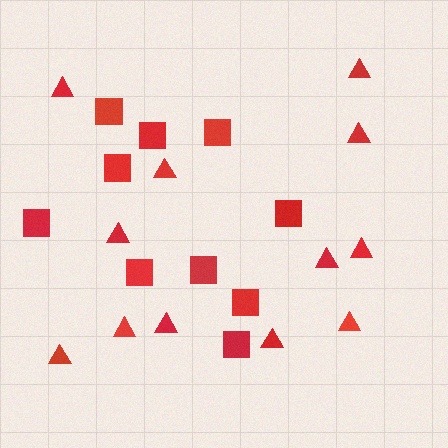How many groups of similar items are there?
There are 2 groups: one group of triangles (12) and one group of squares (10).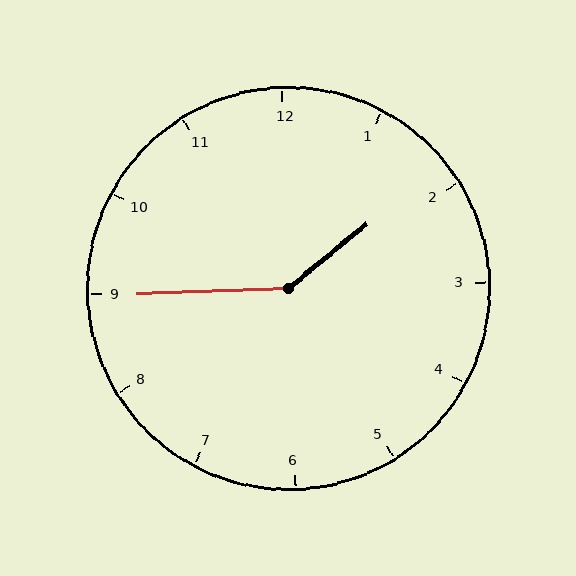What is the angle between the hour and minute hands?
Approximately 142 degrees.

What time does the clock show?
1:45.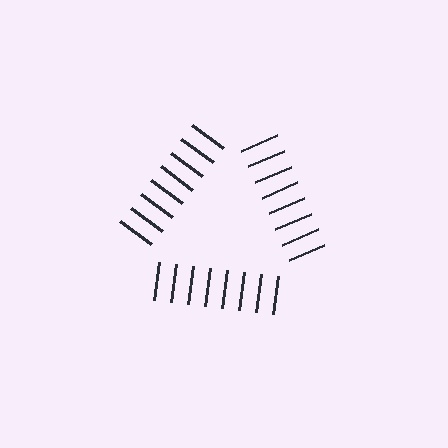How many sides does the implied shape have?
3 sides — the line-ends trace a triangle.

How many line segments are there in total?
24 — 8 along each of the 3 edges.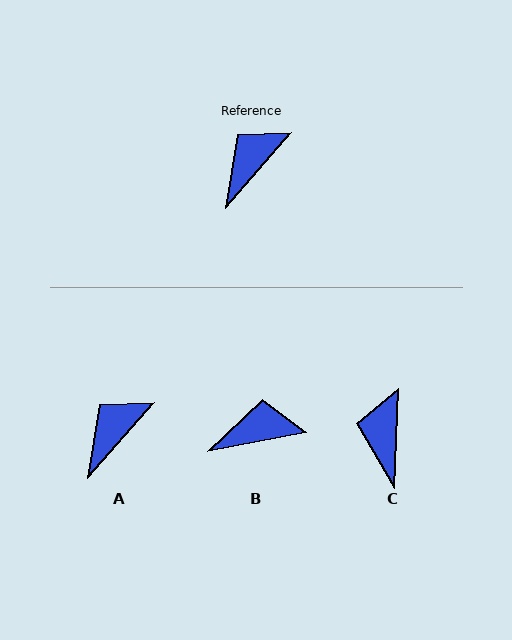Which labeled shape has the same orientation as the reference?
A.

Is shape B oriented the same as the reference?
No, it is off by about 38 degrees.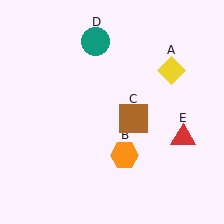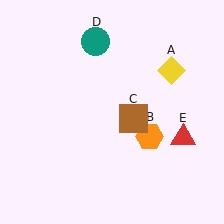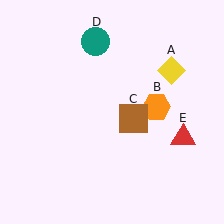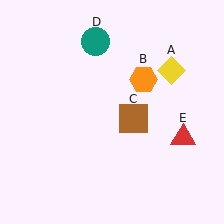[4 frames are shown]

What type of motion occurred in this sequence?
The orange hexagon (object B) rotated counterclockwise around the center of the scene.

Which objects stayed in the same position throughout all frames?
Yellow diamond (object A) and brown square (object C) and teal circle (object D) and red triangle (object E) remained stationary.